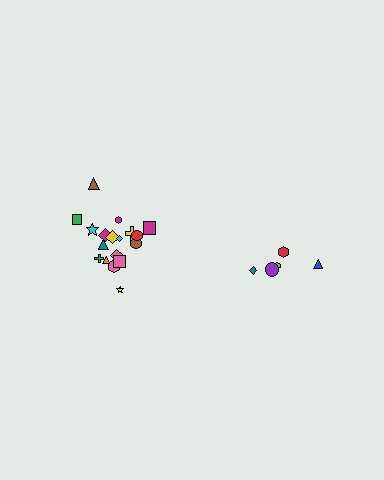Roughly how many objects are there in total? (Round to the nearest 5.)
Roughly 25 objects in total.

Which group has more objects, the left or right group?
The left group.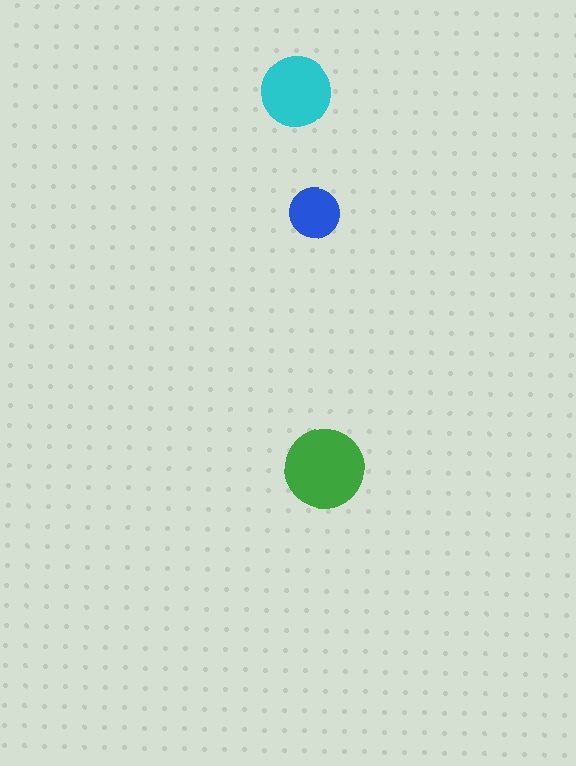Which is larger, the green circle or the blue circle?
The green one.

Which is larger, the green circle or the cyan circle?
The green one.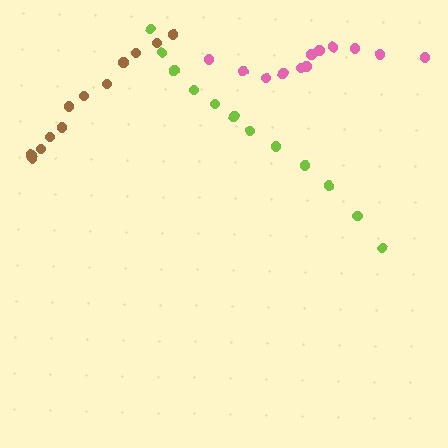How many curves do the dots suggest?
There are 3 distinct paths.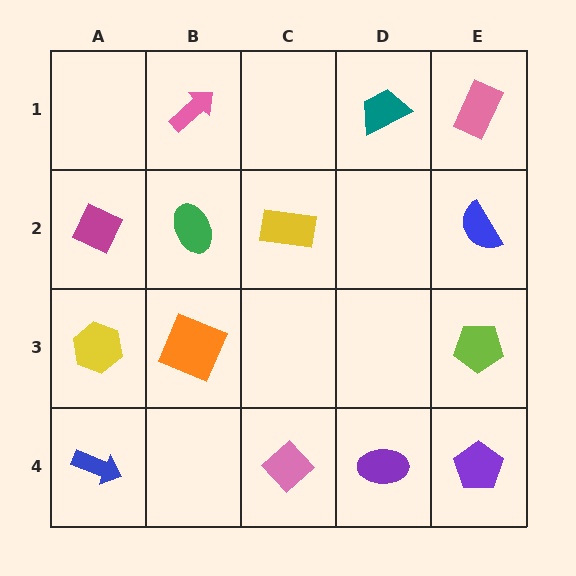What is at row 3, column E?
A lime pentagon.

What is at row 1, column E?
A pink rectangle.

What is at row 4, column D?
A purple ellipse.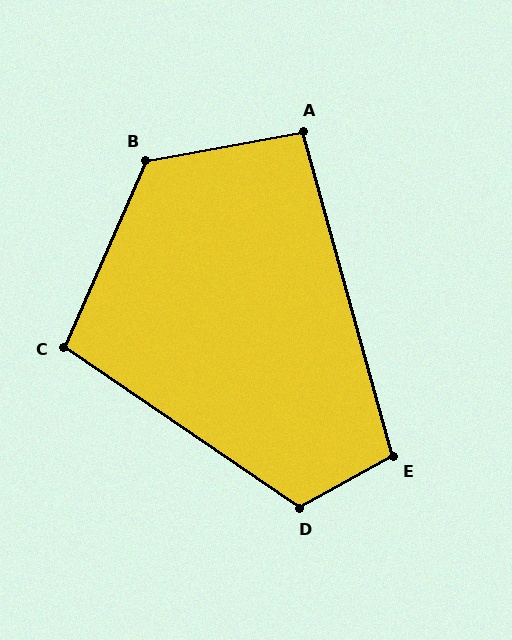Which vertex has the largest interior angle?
B, at approximately 124 degrees.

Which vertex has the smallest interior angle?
A, at approximately 95 degrees.